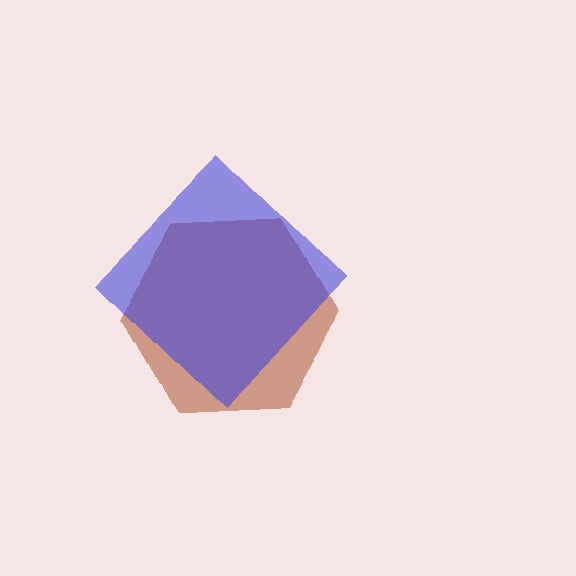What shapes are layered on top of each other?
The layered shapes are: a brown hexagon, a blue diamond.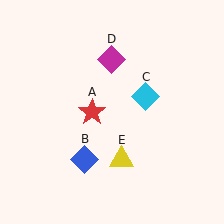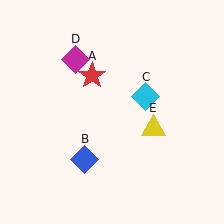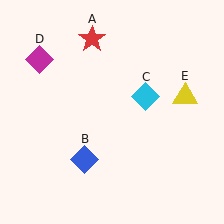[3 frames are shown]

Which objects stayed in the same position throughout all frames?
Blue diamond (object B) and cyan diamond (object C) remained stationary.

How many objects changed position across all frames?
3 objects changed position: red star (object A), magenta diamond (object D), yellow triangle (object E).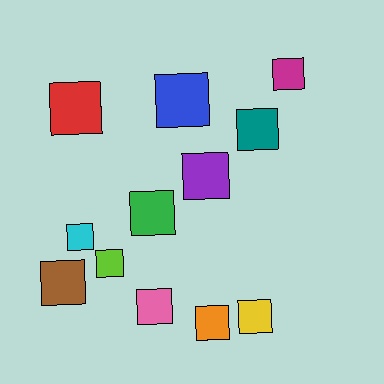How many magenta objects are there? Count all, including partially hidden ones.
There is 1 magenta object.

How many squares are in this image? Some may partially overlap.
There are 12 squares.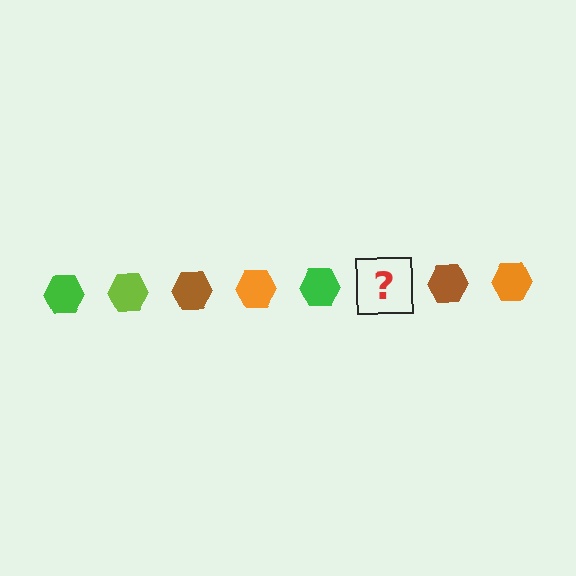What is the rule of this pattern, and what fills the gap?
The rule is that the pattern cycles through green, lime, brown, orange hexagons. The gap should be filled with a lime hexagon.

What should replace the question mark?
The question mark should be replaced with a lime hexagon.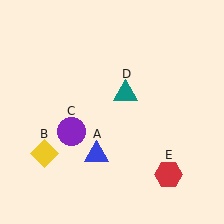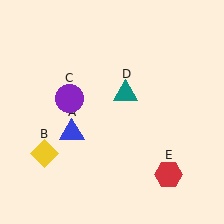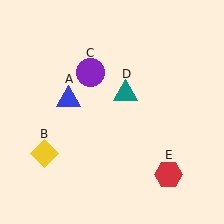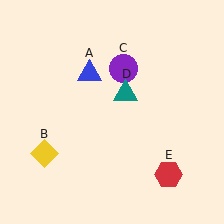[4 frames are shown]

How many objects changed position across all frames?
2 objects changed position: blue triangle (object A), purple circle (object C).